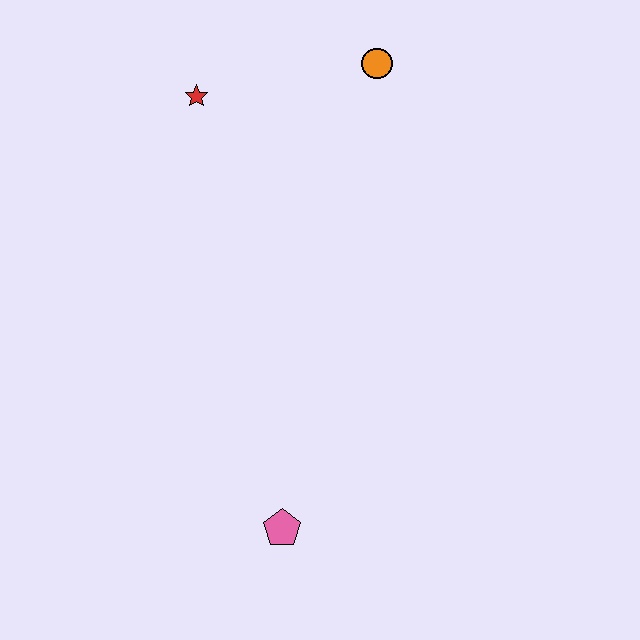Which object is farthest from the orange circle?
The pink pentagon is farthest from the orange circle.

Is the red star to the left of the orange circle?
Yes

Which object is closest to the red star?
The orange circle is closest to the red star.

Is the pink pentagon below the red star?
Yes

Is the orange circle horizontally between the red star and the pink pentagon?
No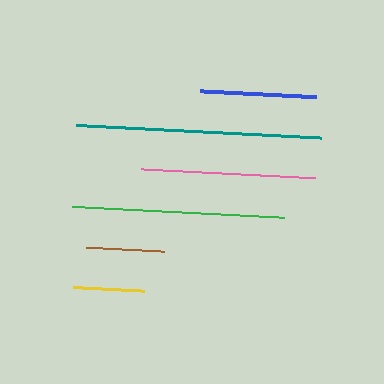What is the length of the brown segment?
The brown segment is approximately 78 pixels long.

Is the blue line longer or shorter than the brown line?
The blue line is longer than the brown line.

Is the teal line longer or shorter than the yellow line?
The teal line is longer than the yellow line.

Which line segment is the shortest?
The yellow line is the shortest at approximately 71 pixels.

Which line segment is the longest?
The teal line is the longest at approximately 245 pixels.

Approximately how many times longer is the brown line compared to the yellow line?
The brown line is approximately 1.1 times the length of the yellow line.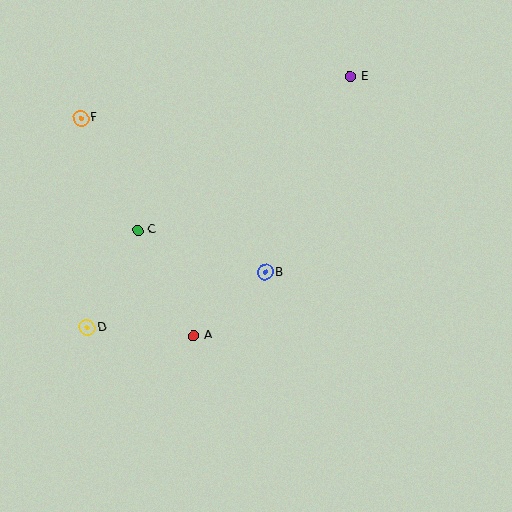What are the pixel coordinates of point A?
Point A is at (194, 336).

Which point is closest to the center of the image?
Point B at (265, 272) is closest to the center.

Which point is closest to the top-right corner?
Point E is closest to the top-right corner.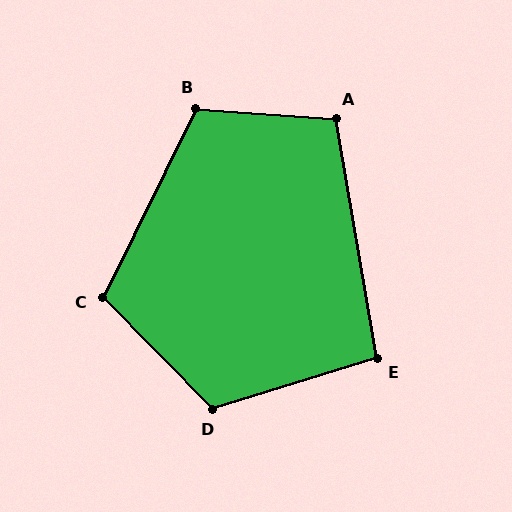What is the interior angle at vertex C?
Approximately 109 degrees (obtuse).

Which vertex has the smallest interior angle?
E, at approximately 97 degrees.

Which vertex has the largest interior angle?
D, at approximately 118 degrees.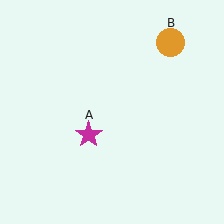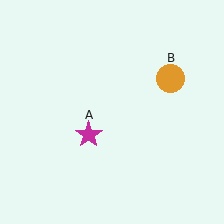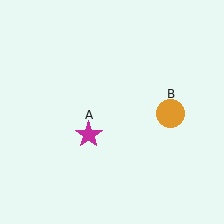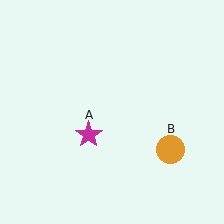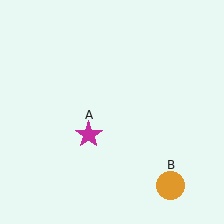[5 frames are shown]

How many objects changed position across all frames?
1 object changed position: orange circle (object B).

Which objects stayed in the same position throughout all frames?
Magenta star (object A) remained stationary.